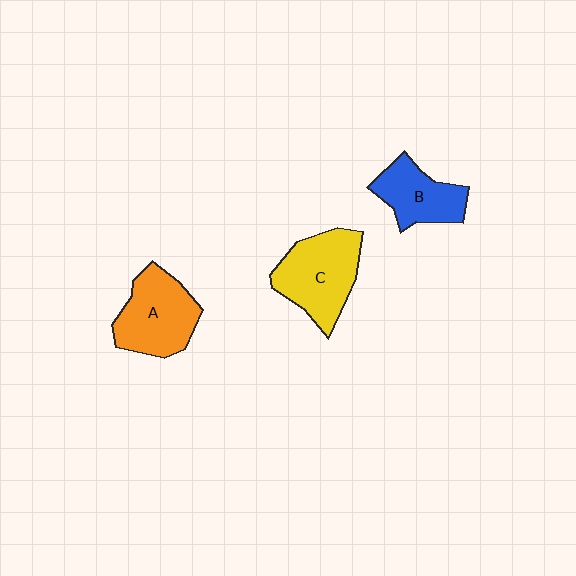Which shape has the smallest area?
Shape B (blue).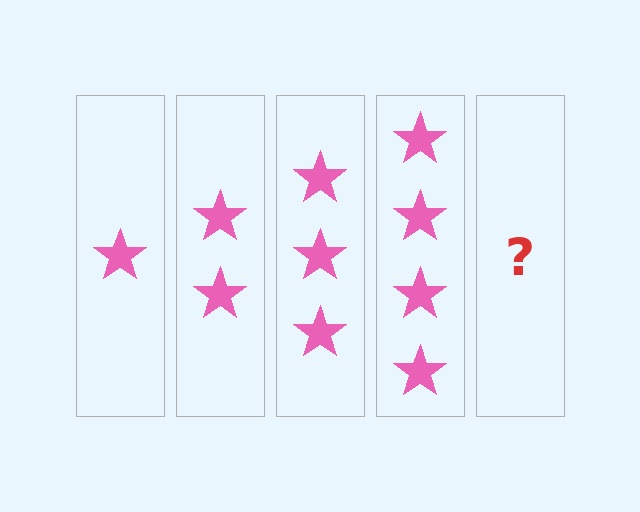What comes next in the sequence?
The next element should be 5 stars.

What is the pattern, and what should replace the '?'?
The pattern is that each step adds one more star. The '?' should be 5 stars.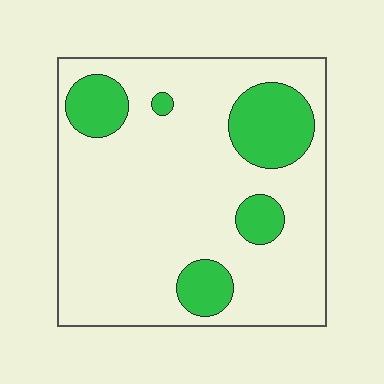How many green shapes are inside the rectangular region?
5.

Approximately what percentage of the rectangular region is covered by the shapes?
Approximately 20%.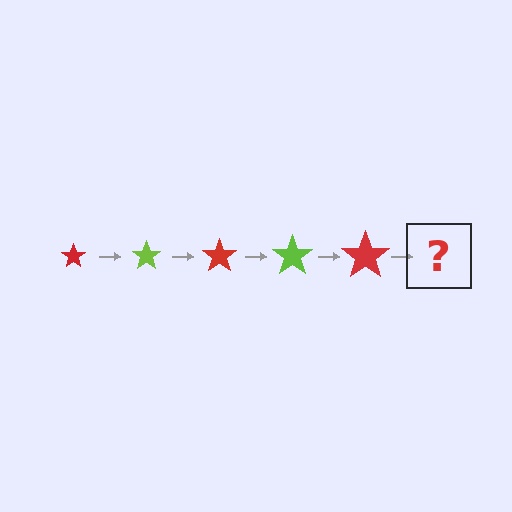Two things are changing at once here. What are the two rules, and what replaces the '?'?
The two rules are that the star grows larger each step and the color cycles through red and lime. The '?' should be a lime star, larger than the previous one.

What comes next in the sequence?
The next element should be a lime star, larger than the previous one.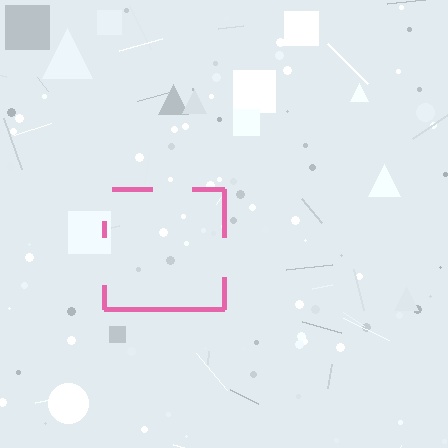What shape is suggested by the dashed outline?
The dashed outline suggests a square.